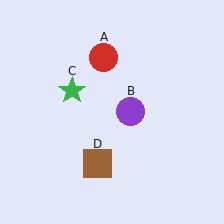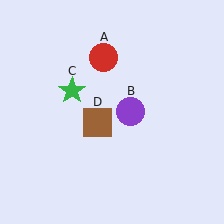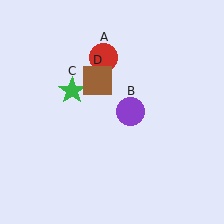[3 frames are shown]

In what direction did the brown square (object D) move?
The brown square (object D) moved up.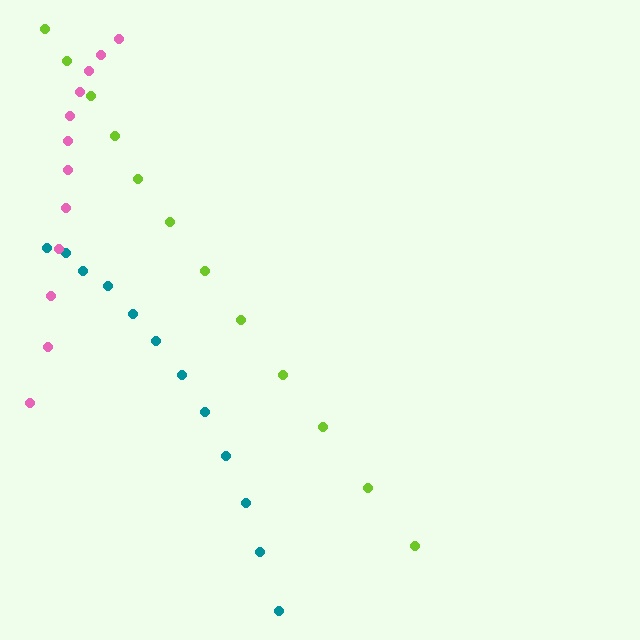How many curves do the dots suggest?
There are 3 distinct paths.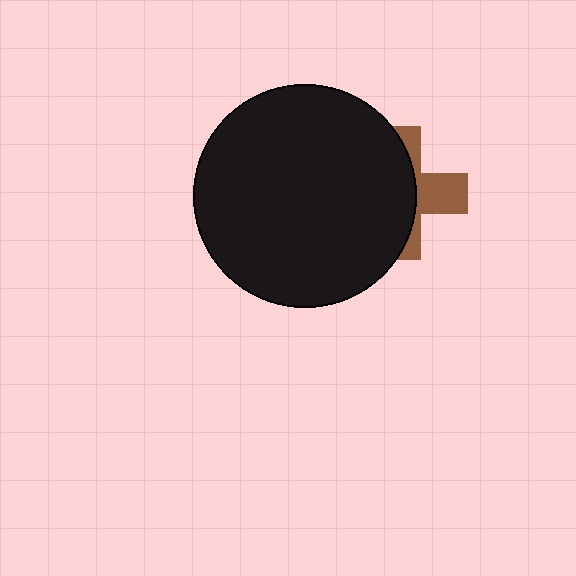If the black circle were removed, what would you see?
You would see the complete brown cross.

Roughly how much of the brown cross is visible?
A small part of it is visible (roughly 37%).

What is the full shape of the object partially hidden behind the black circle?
The partially hidden object is a brown cross.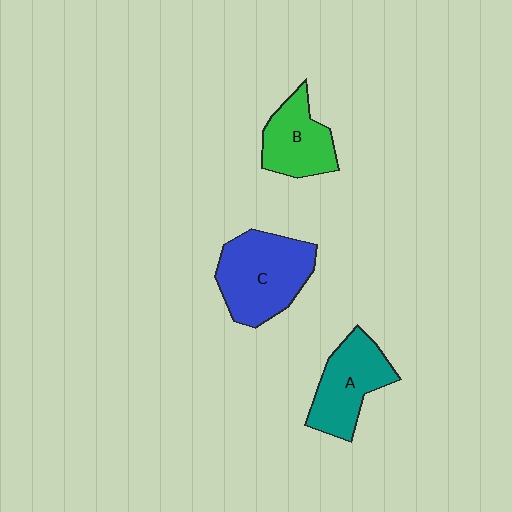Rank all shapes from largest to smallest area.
From largest to smallest: C (blue), A (teal), B (green).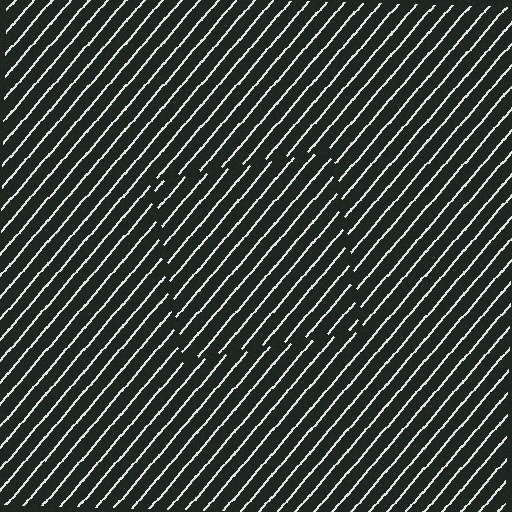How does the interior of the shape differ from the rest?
The interior of the shape contains the same grating, shifted by half a period — the contour is defined by the phase discontinuity where line-ends from the inner and outer gratings abut.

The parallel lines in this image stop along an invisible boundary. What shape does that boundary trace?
An illusory square. The interior of the shape contains the same grating, shifted by half a period — the contour is defined by the phase discontinuity where line-ends from the inner and outer gratings abut.